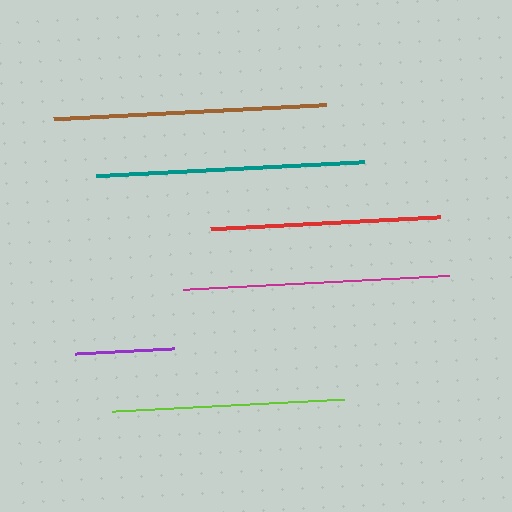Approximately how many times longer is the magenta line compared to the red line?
The magenta line is approximately 1.2 times the length of the red line.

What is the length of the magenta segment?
The magenta segment is approximately 267 pixels long.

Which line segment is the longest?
The brown line is the longest at approximately 272 pixels.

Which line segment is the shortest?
The purple line is the shortest at approximately 98 pixels.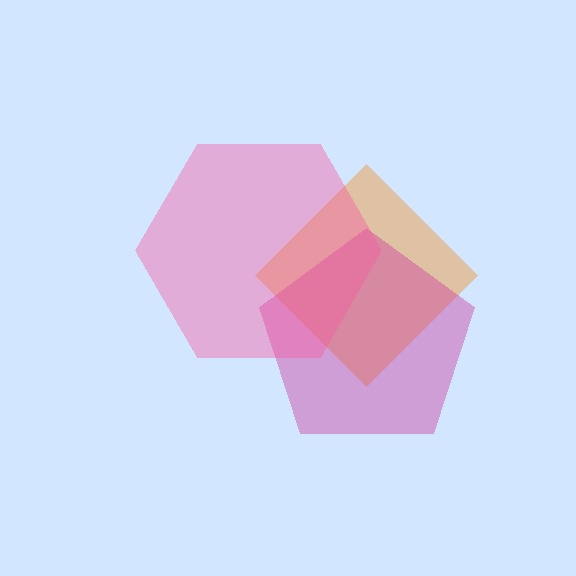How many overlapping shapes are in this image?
There are 3 overlapping shapes in the image.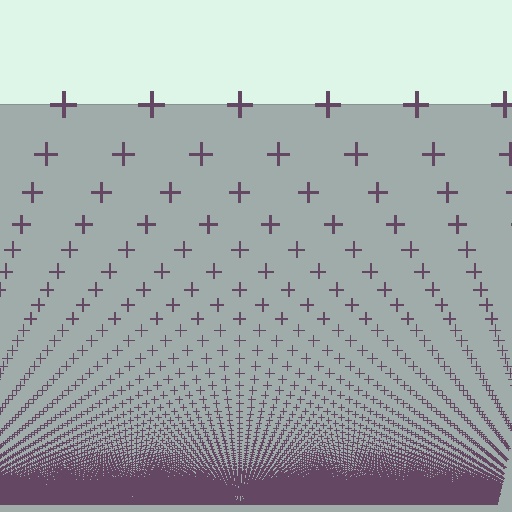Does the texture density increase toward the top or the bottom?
Density increases toward the bottom.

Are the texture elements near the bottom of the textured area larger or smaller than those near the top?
Smaller. The gradient is inverted — elements near the bottom are smaller and denser.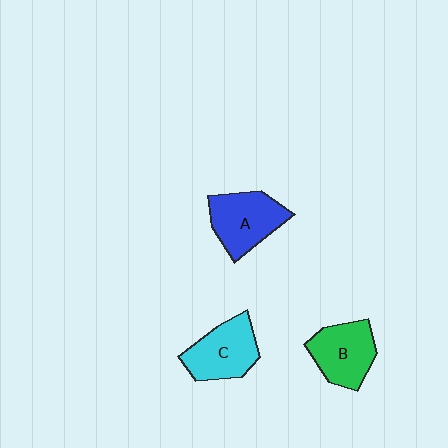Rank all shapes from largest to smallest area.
From largest to smallest: A (blue), C (cyan), B (green).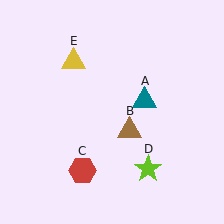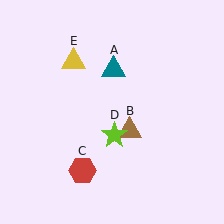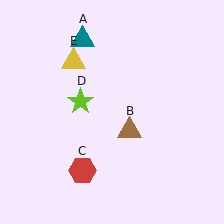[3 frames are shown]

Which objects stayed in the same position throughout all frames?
Brown triangle (object B) and red hexagon (object C) and yellow triangle (object E) remained stationary.